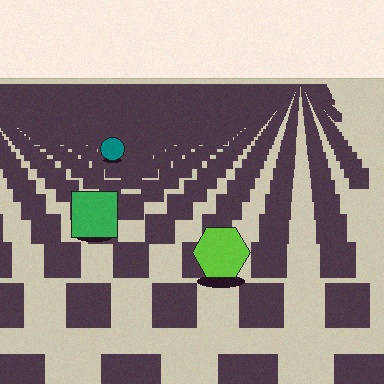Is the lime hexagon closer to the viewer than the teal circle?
Yes. The lime hexagon is closer — you can tell from the texture gradient: the ground texture is coarser near it.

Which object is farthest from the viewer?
The teal circle is farthest from the viewer. It appears smaller and the ground texture around it is denser.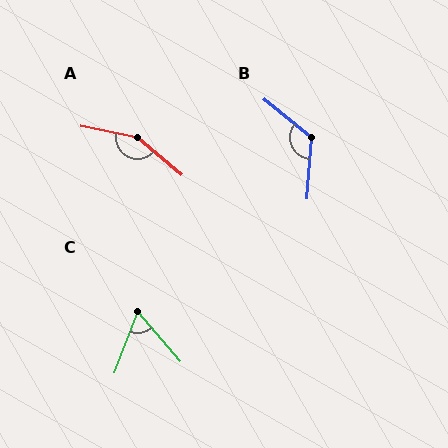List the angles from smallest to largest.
C (62°), B (125°), A (151°).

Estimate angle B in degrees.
Approximately 125 degrees.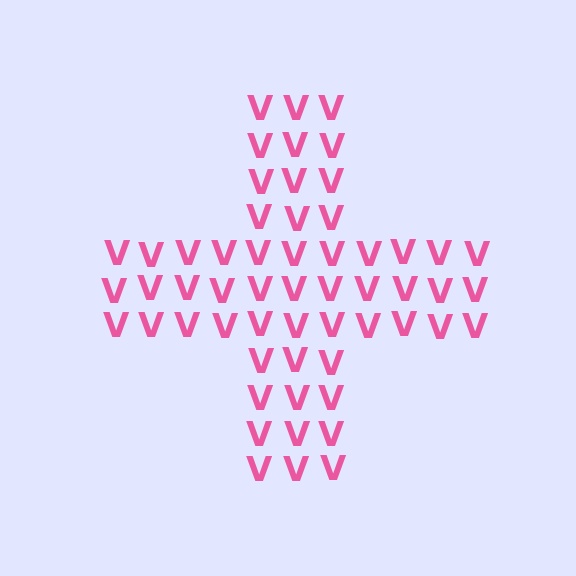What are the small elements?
The small elements are letter V's.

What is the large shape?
The large shape is a cross.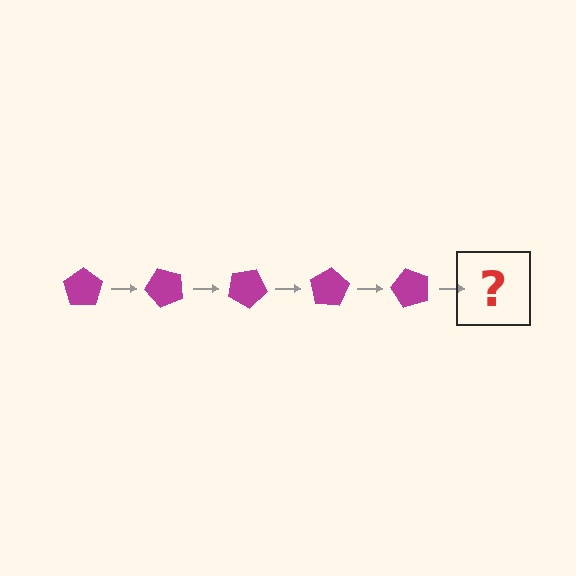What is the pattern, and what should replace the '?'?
The pattern is that the pentagon rotates 50 degrees each step. The '?' should be a magenta pentagon rotated 250 degrees.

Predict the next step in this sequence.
The next step is a magenta pentagon rotated 250 degrees.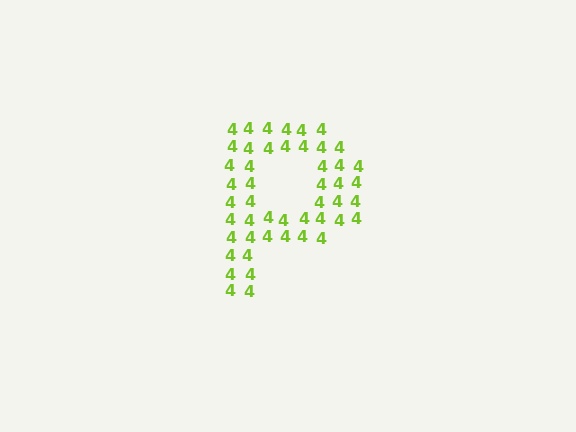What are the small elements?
The small elements are digit 4's.